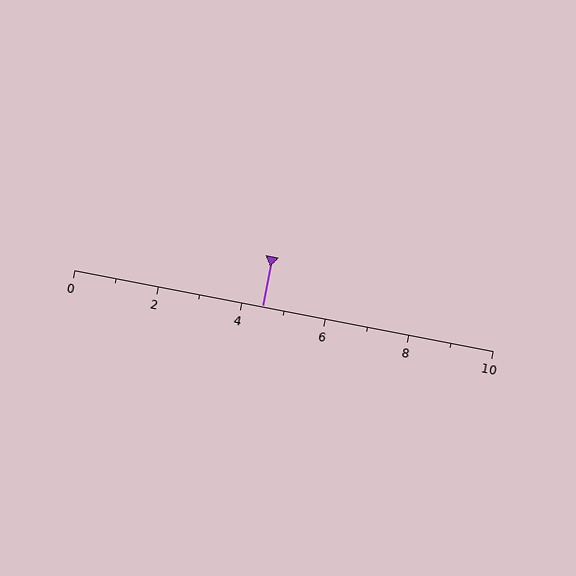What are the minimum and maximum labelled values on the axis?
The axis runs from 0 to 10.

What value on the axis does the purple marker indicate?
The marker indicates approximately 4.5.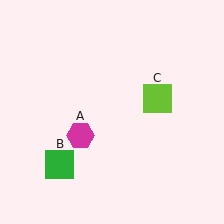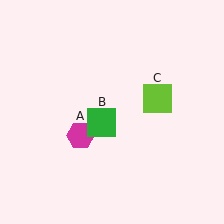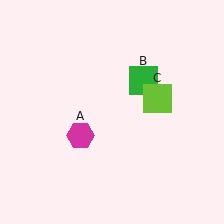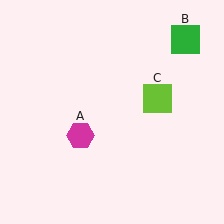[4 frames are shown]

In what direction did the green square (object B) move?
The green square (object B) moved up and to the right.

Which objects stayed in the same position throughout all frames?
Magenta hexagon (object A) and lime square (object C) remained stationary.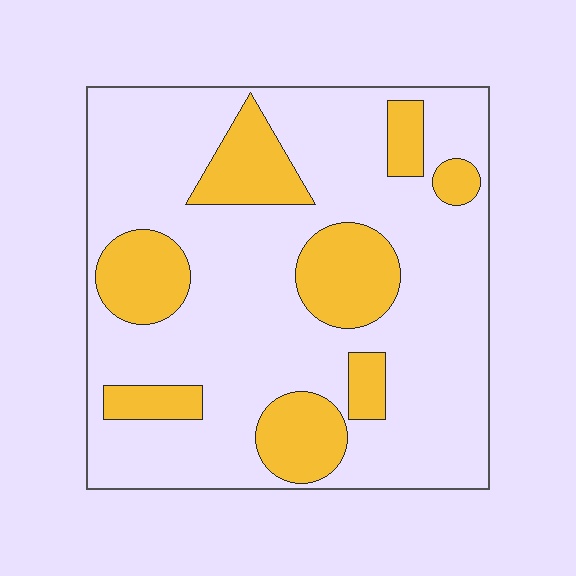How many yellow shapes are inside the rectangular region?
8.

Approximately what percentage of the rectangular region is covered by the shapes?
Approximately 25%.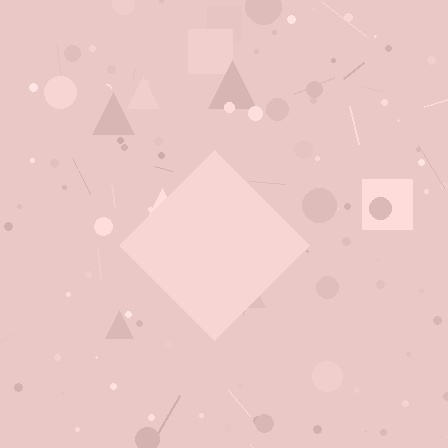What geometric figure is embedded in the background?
A diamond is embedded in the background.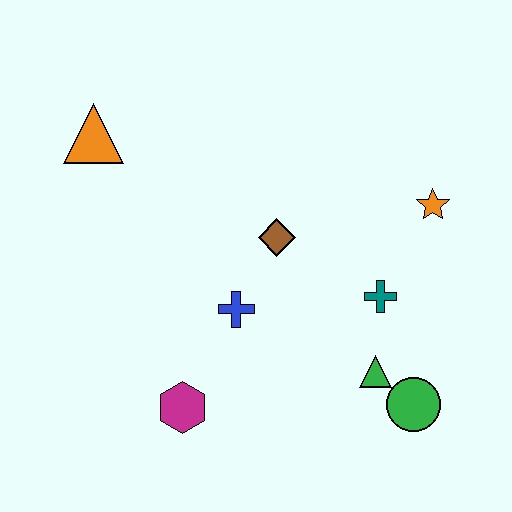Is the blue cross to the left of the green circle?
Yes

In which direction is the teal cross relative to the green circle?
The teal cross is above the green circle.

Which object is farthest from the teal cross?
The orange triangle is farthest from the teal cross.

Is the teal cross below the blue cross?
No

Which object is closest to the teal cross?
The green triangle is closest to the teal cross.